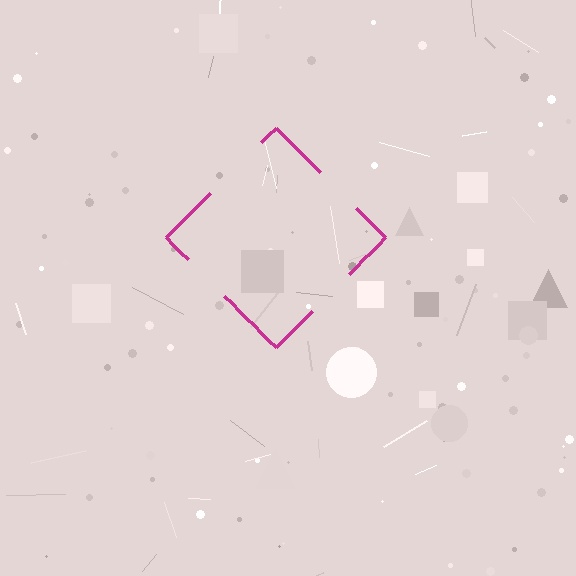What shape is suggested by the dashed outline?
The dashed outline suggests a diamond.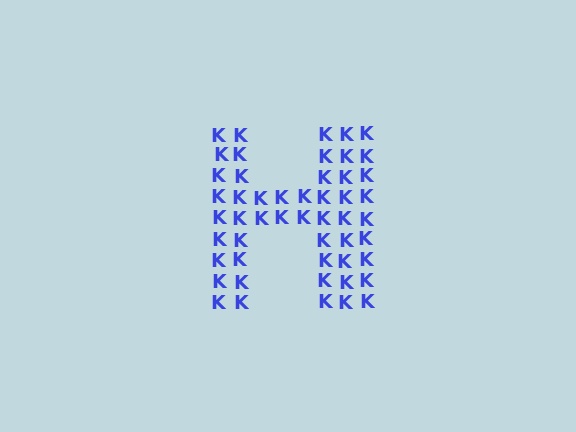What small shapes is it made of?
It is made of small letter K's.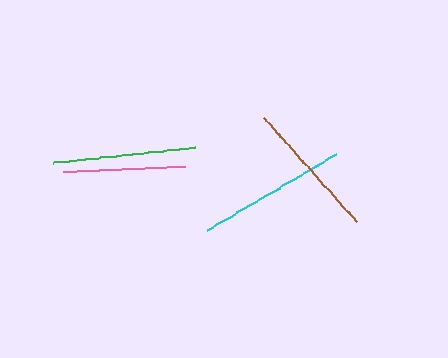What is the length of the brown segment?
The brown segment is approximately 140 pixels long.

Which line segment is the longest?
The cyan line is the longest at approximately 149 pixels.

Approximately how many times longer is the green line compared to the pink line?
The green line is approximately 1.2 times the length of the pink line.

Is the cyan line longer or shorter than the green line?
The cyan line is longer than the green line.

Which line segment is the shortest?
The pink line is the shortest at approximately 122 pixels.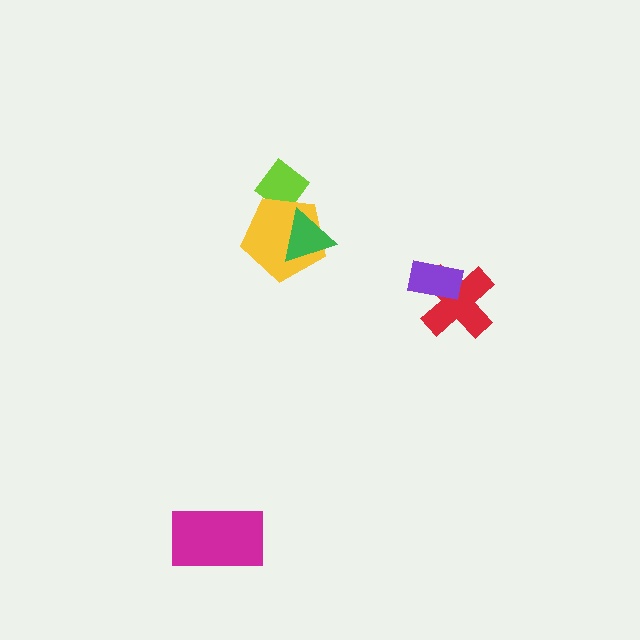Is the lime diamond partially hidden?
Yes, it is partially covered by another shape.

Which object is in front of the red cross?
The purple rectangle is in front of the red cross.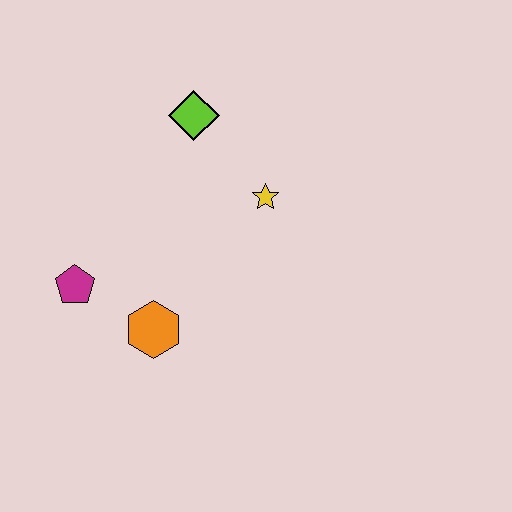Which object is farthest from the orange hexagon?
The lime diamond is farthest from the orange hexagon.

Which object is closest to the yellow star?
The lime diamond is closest to the yellow star.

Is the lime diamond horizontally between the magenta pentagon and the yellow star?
Yes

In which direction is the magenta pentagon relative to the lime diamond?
The magenta pentagon is below the lime diamond.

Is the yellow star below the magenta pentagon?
No